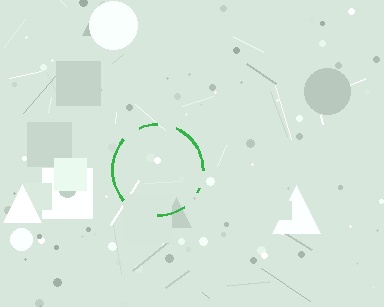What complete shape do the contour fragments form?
The contour fragments form a circle.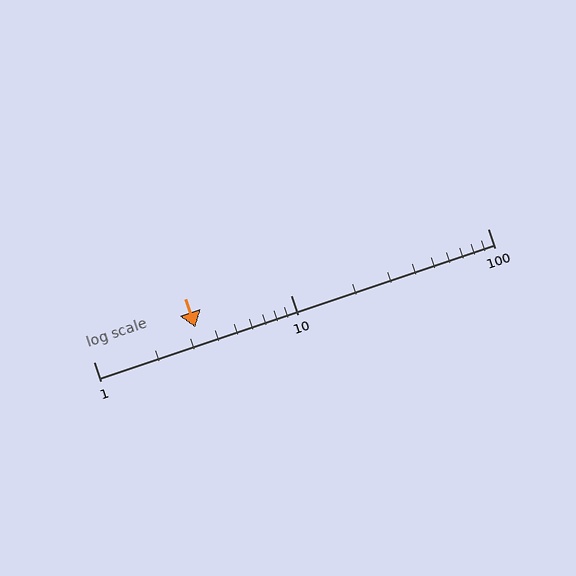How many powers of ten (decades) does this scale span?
The scale spans 2 decades, from 1 to 100.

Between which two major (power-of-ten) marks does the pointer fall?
The pointer is between 1 and 10.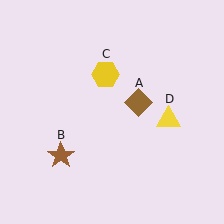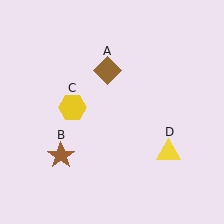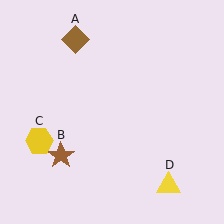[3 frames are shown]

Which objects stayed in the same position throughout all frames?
Brown star (object B) remained stationary.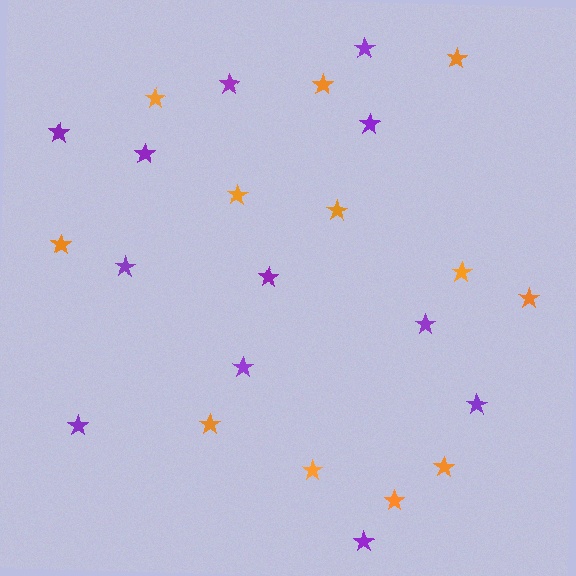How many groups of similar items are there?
There are 2 groups: one group of purple stars (12) and one group of orange stars (12).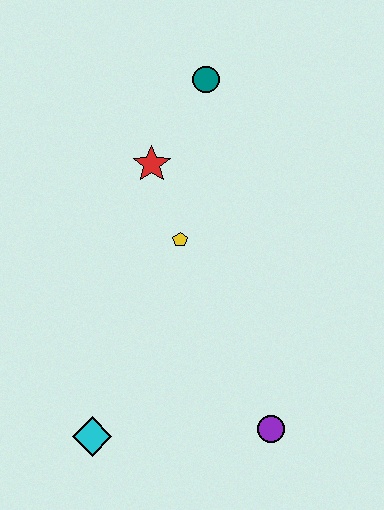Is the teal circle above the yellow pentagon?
Yes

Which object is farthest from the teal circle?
The cyan diamond is farthest from the teal circle.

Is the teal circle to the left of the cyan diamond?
No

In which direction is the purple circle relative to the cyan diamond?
The purple circle is to the right of the cyan diamond.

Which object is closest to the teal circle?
The red star is closest to the teal circle.